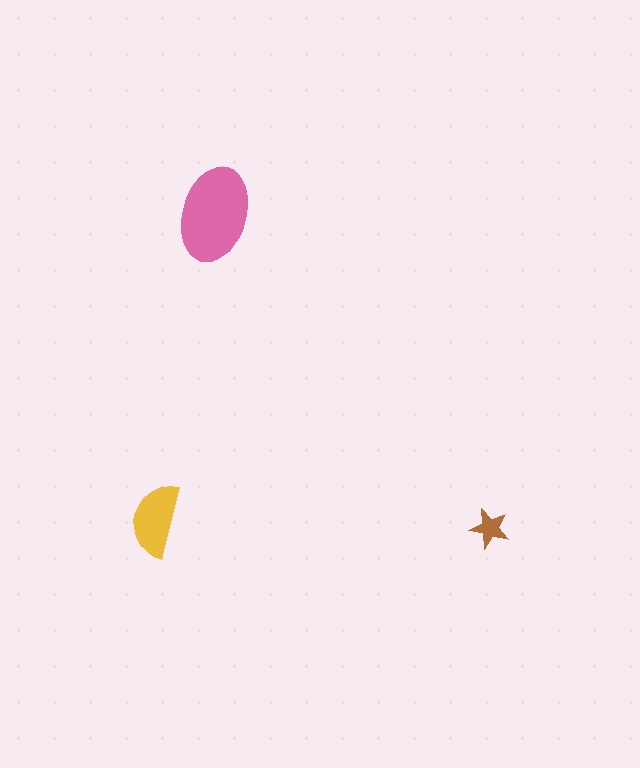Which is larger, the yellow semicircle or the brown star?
The yellow semicircle.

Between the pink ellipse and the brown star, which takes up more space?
The pink ellipse.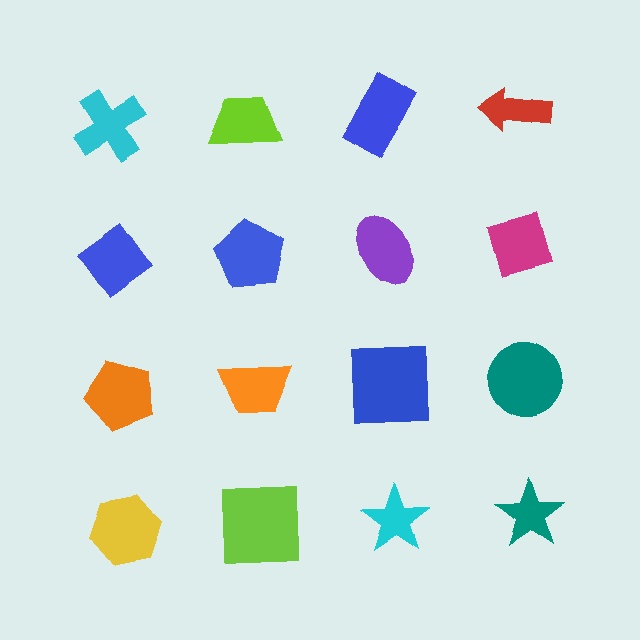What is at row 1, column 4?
A red arrow.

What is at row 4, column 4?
A teal star.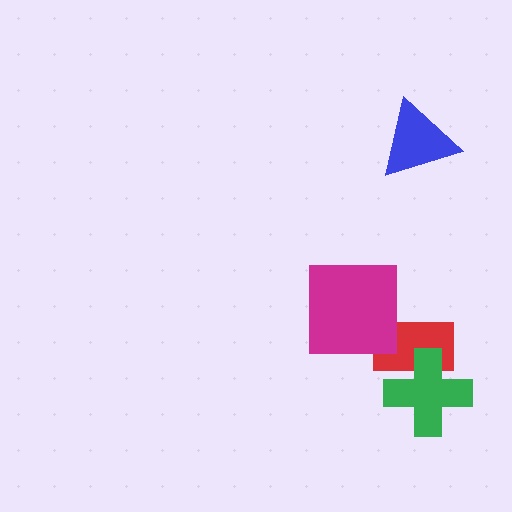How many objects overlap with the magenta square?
1 object overlaps with the magenta square.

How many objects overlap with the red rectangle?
2 objects overlap with the red rectangle.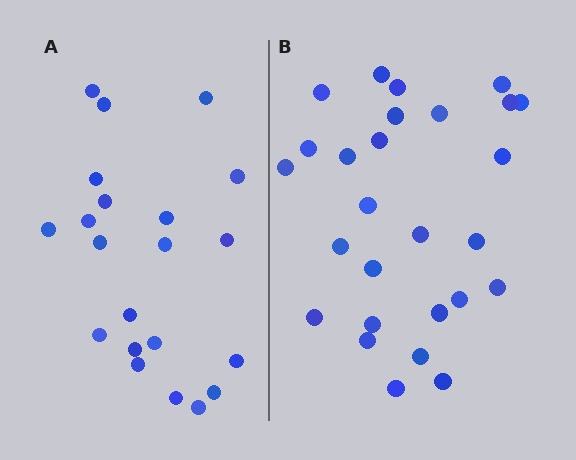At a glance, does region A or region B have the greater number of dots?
Region B (the right region) has more dots.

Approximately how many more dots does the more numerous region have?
Region B has about 6 more dots than region A.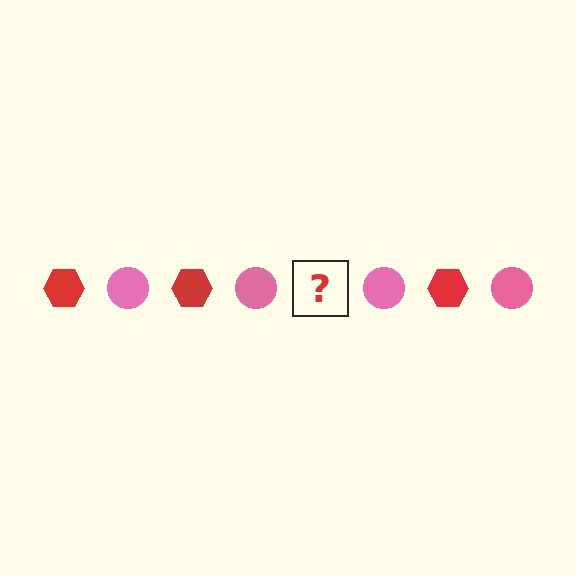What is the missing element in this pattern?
The missing element is a red hexagon.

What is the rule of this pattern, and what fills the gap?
The rule is that the pattern alternates between red hexagon and pink circle. The gap should be filled with a red hexagon.